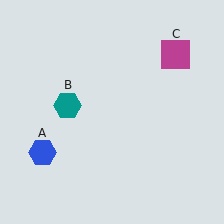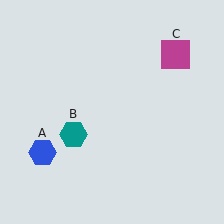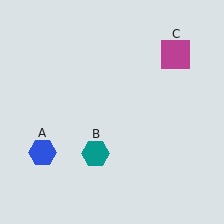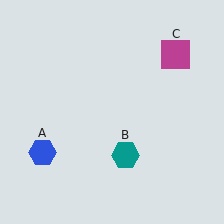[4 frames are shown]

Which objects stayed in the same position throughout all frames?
Blue hexagon (object A) and magenta square (object C) remained stationary.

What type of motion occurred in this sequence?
The teal hexagon (object B) rotated counterclockwise around the center of the scene.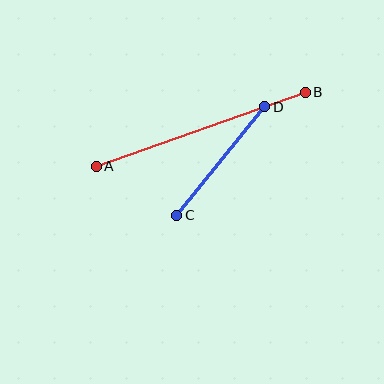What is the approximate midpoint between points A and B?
The midpoint is at approximately (201, 129) pixels.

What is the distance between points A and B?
The distance is approximately 222 pixels.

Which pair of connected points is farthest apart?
Points A and B are farthest apart.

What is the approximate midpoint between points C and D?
The midpoint is at approximately (221, 161) pixels.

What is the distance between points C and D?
The distance is approximately 140 pixels.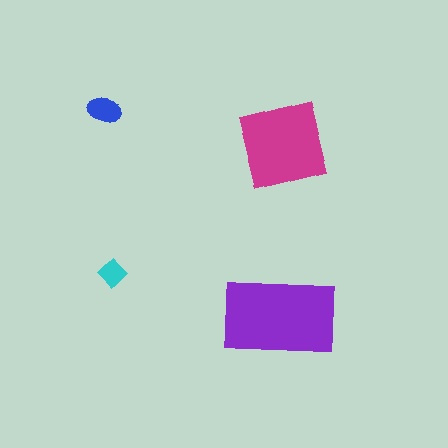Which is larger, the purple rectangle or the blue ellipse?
The purple rectangle.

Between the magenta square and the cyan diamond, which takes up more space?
The magenta square.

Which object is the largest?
The purple rectangle.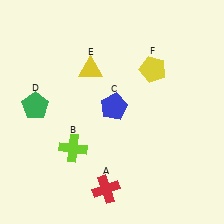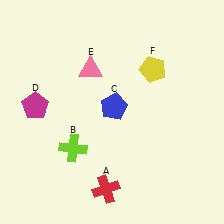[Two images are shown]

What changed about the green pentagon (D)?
In Image 1, D is green. In Image 2, it changed to magenta.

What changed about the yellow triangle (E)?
In Image 1, E is yellow. In Image 2, it changed to pink.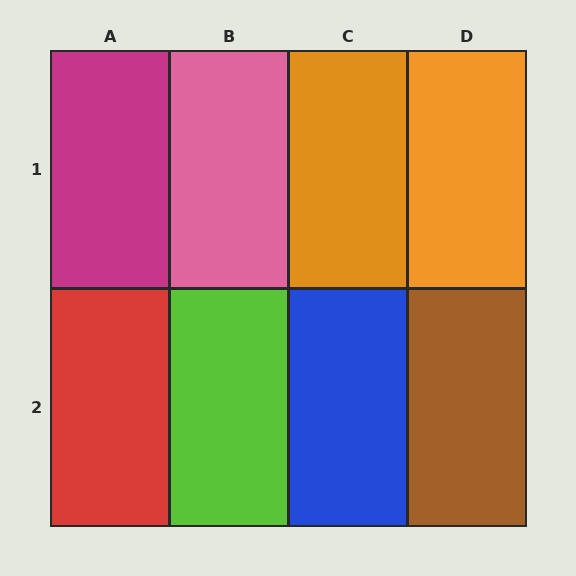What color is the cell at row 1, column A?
Magenta.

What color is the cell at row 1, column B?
Pink.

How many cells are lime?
1 cell is lime.